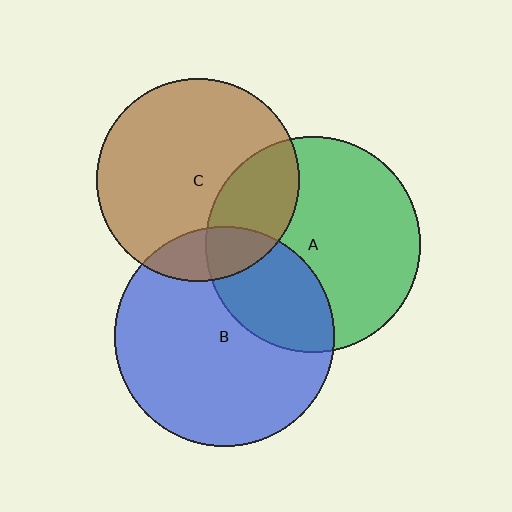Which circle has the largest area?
Circle B (blue).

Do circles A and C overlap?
Yes.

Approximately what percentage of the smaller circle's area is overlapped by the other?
Approximately 25%.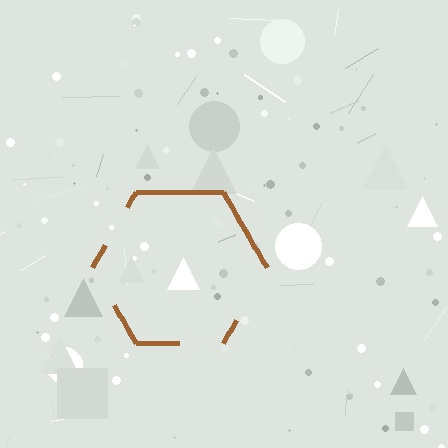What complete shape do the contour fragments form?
The contour fragments form a hexagon.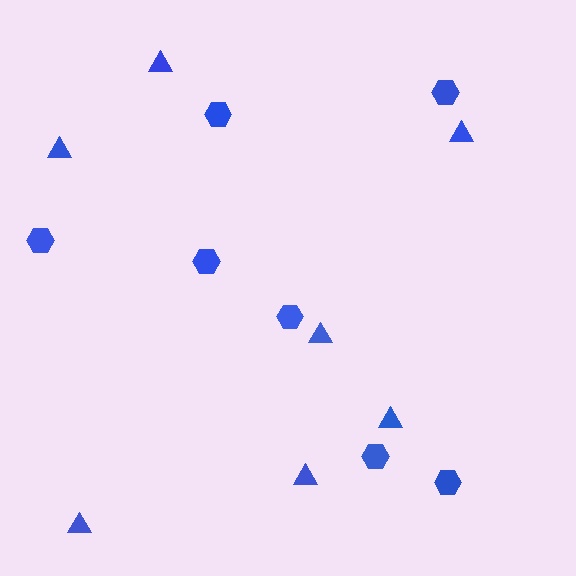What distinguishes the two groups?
There are 2 groups: one group of triangles (7) and one group of hexagons (7).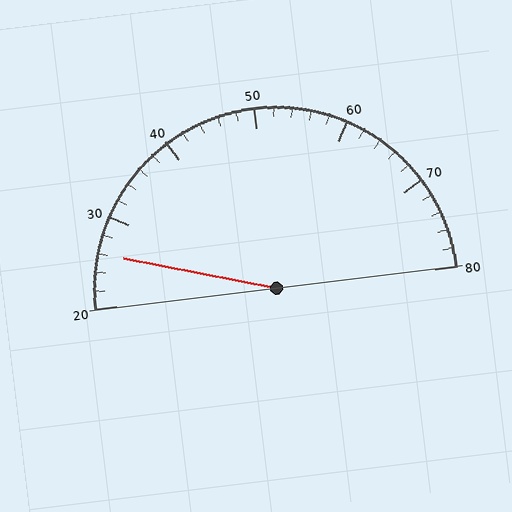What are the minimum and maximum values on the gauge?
The gauge ranges from 20 to 80.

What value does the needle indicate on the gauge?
The needle indicates approximately 26.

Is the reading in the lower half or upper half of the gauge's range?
The reading is in the lower half of the range (20 to 80).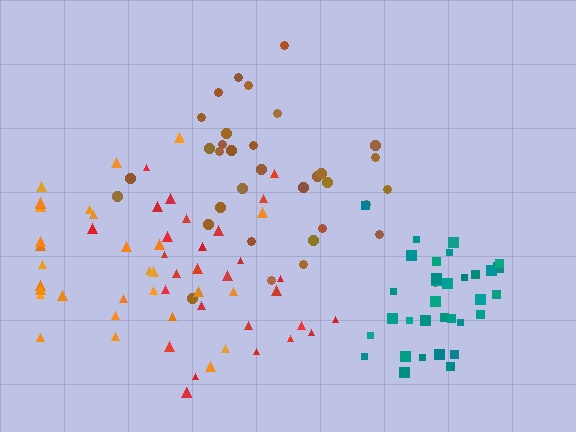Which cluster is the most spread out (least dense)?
Orange.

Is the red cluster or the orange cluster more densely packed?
Red.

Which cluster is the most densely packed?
Teal.